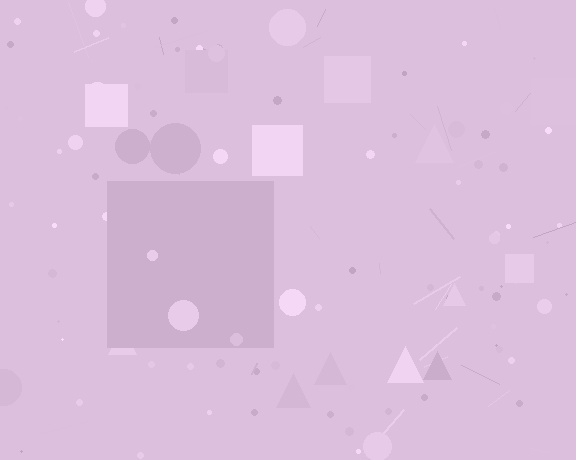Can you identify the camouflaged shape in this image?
The camouflaged shape is a square.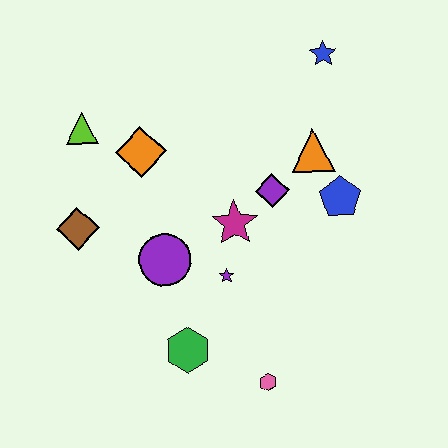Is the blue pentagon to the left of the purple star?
No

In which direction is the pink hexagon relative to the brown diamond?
The pink hexagon is to the right of the brown diamond.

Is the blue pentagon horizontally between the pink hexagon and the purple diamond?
No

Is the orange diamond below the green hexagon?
No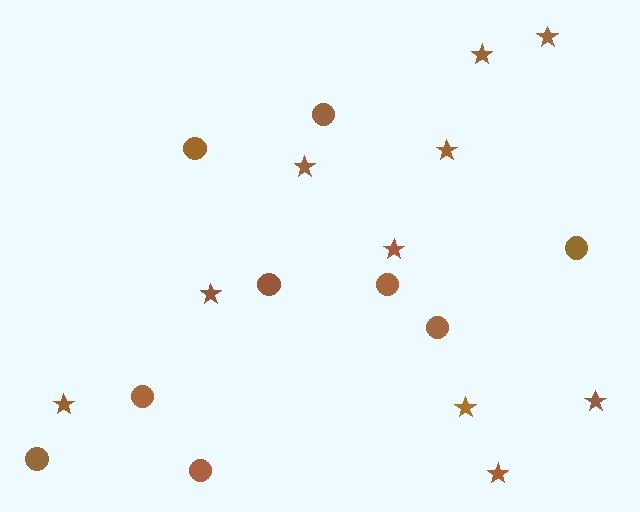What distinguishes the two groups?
There are 2 groups: one group of circles (9) and one group of stars (10).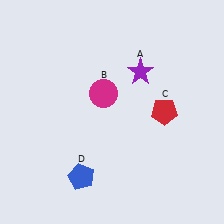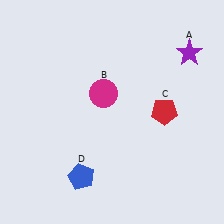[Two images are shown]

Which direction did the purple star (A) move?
The purple star (A) moved right.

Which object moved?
The purple star (A) moved right.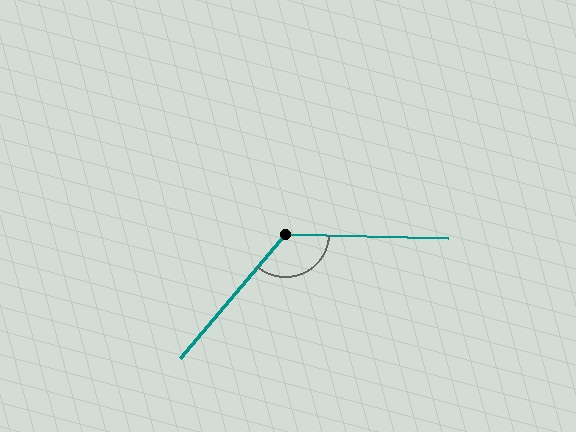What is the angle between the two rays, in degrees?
Approximately 129 degrees.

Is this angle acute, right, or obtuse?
It is obtuse.